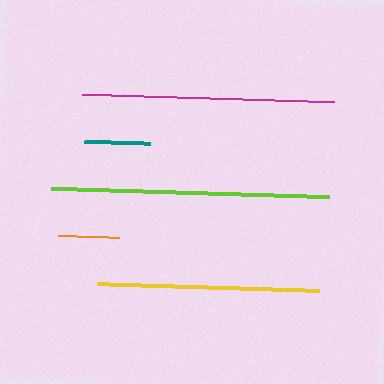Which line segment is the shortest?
The orange line is the shortest at approximately 62 pixels.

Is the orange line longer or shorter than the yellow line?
The yellow line is longer than the orange line.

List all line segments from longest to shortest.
From longest to shortest: lime, magenta, yellow, teal, orange.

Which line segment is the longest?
The lime line is the longest at approximately 278 pixels.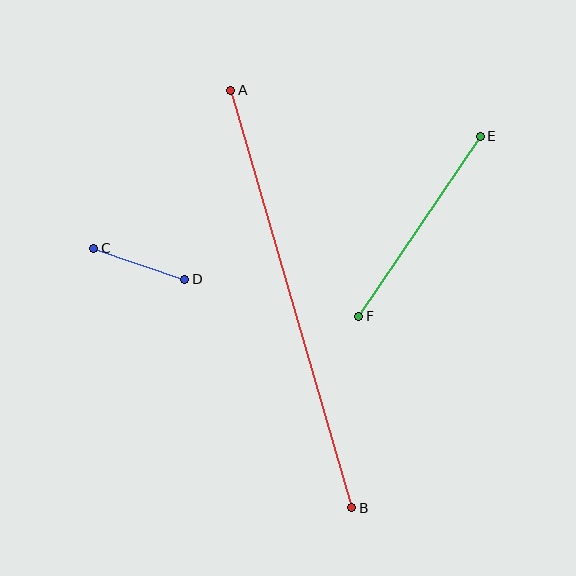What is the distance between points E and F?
The distance is approximately 217 pixels.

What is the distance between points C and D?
The distance is approximately 96 pixels.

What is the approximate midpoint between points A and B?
The midpoint is at approximately (291, 299) pixels.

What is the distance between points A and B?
The distance is approximately 435 pixels.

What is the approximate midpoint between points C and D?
The midpoint is at approximately (139, 264) pixels.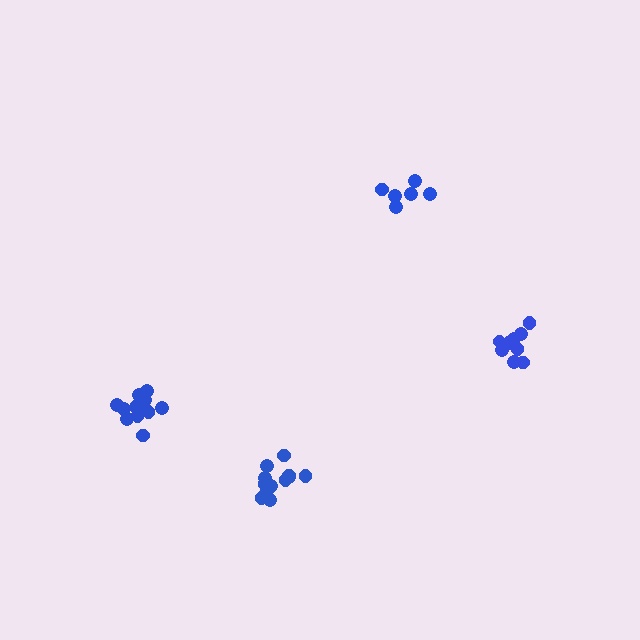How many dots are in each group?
Group 1: 9 dots, Group 2: 12 dots, Group 3: 6 dots, Group 4: 12 dots (39 total).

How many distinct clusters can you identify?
There are 4 distinct clusters.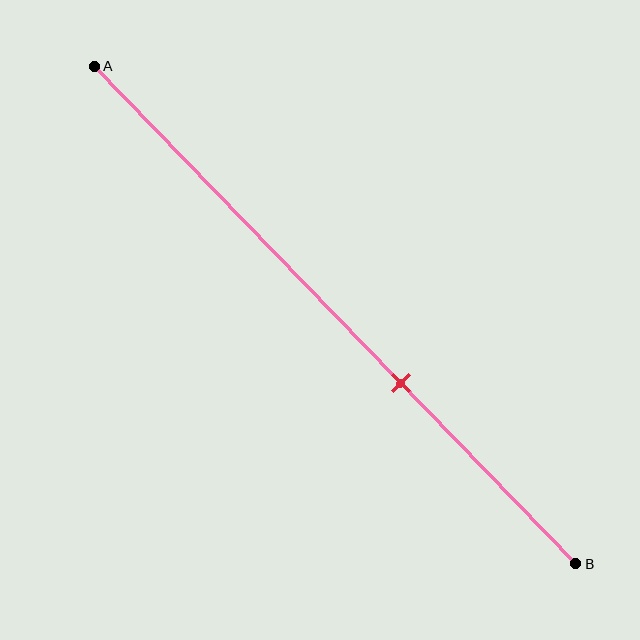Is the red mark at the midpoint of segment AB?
No, the mark is at about 65% from A, not at the 50% midpoint.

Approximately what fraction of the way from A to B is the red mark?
The red mark is approximately 65% of the way from A to B.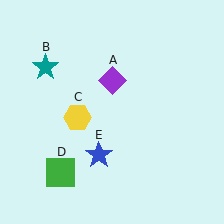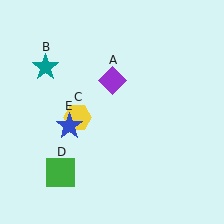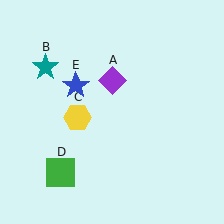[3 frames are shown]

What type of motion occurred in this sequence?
The blue star (object E) rotated clockwise around the center of the scene.